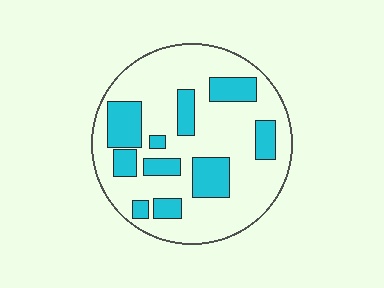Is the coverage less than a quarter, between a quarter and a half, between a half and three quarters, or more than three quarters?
Between a quarter and a half.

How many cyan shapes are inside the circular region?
10.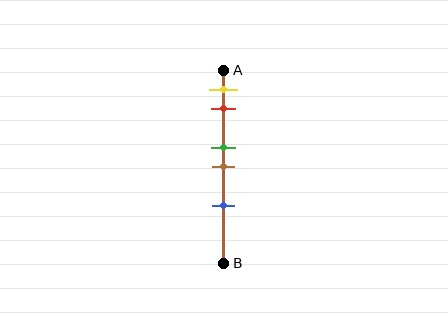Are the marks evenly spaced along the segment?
No, the marks are not evenly spaced.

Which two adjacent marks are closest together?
The green and brown marks are the closest adjacent pair.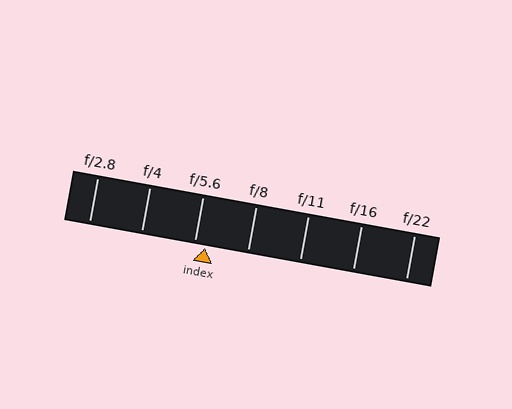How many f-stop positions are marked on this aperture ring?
There are 7 f-stop positions marked.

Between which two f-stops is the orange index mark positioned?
The index mark is between f/5.6 and f/8.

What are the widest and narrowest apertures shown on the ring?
The widest aperture shown is f/2.8 and the narrowest is f/22.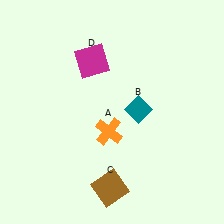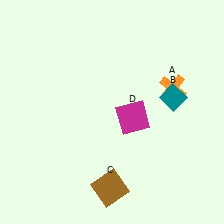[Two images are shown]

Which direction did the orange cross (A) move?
The orange cross (A) moved right.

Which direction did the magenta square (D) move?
The magenta square (D) moved down.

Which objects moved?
The objects that moved are: the orange cross (A), the teal diamond (B), the magenta square (D).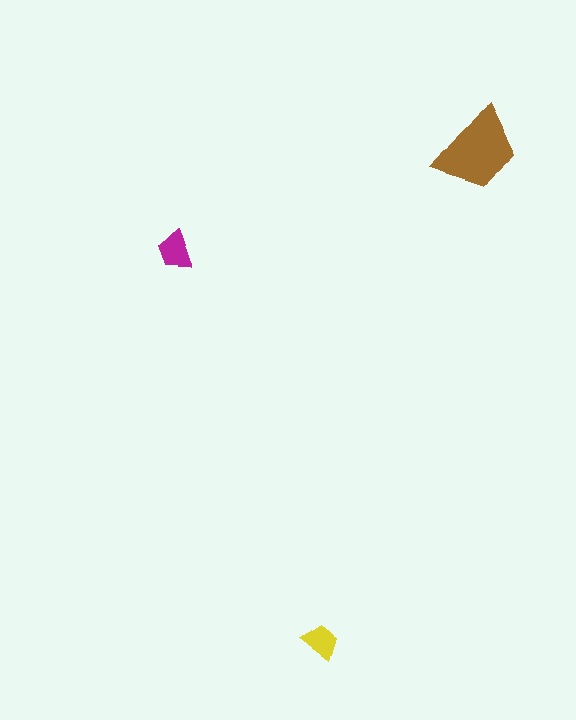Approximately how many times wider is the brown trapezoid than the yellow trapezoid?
About 2.5 times wider.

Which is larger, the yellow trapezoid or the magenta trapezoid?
The magenta one.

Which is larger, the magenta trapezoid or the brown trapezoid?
The brown one.